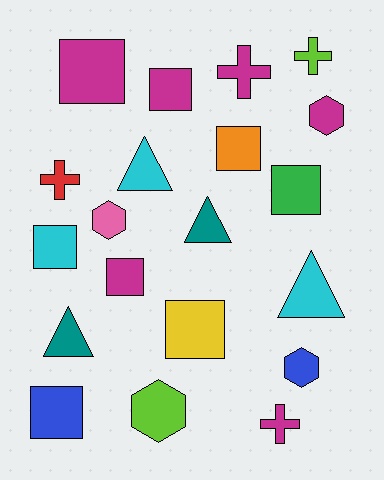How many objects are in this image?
There are 20 objects.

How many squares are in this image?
There are 8 squares.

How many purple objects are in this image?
There are no purple objects.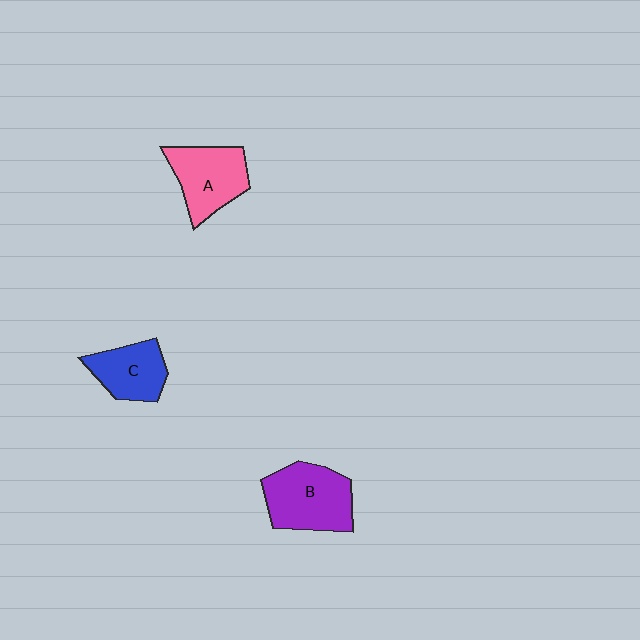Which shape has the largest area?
Shape B (purple).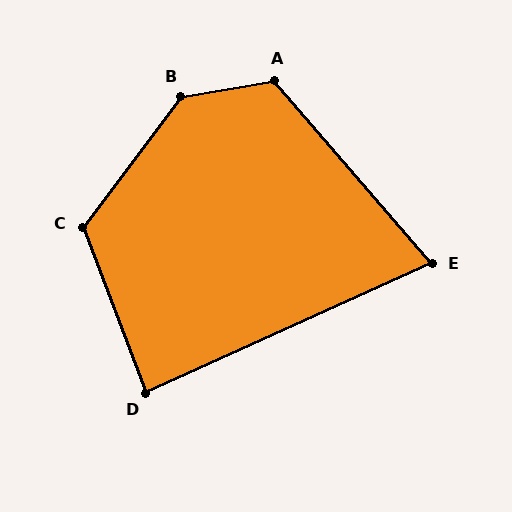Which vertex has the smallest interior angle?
E, at approximately 74 degrees.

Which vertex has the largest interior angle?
B, at approximately 137 degrees.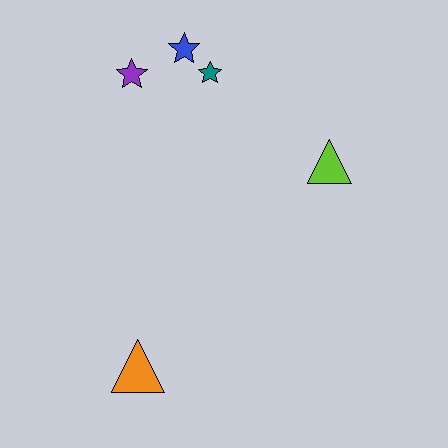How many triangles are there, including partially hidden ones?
There are 2 triangles.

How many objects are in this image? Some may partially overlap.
There are 5 objects.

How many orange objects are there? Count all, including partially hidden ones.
There is 1 orange object.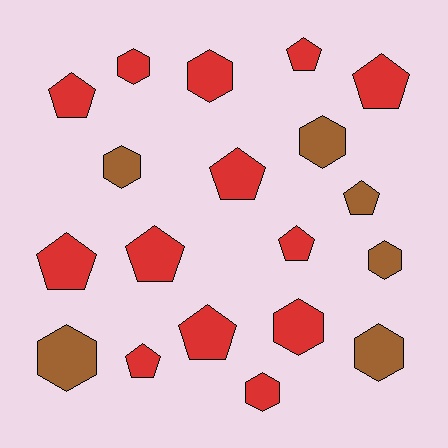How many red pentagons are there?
There are 9 red pentagons.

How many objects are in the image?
There are 19 objects.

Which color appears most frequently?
Red, with 13 objects.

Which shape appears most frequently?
Pentagon, with 10 objects.